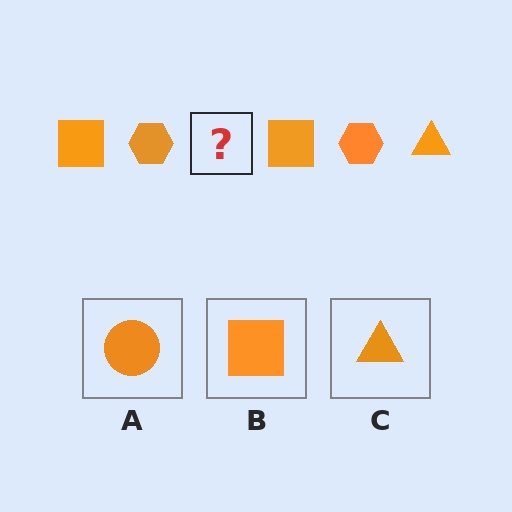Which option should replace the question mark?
Option C.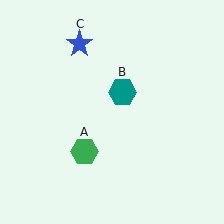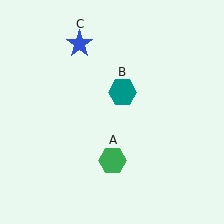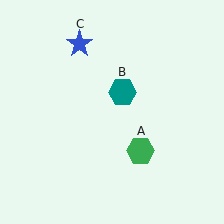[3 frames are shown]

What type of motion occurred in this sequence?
The green hexagon (object A) rotated counterclockwise around the center of the scene.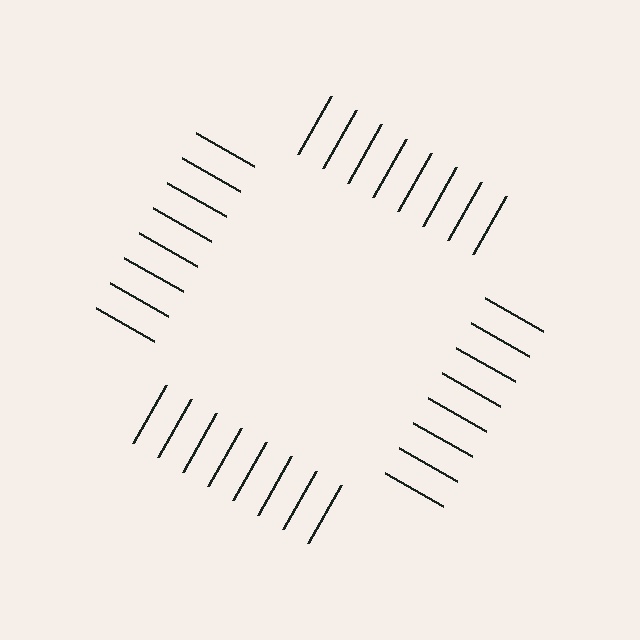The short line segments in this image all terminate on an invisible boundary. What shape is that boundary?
An illusory square — the line segments terminate on its edges but no continuous stroke is drawn.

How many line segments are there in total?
32 — 8 along each of the 4 edges.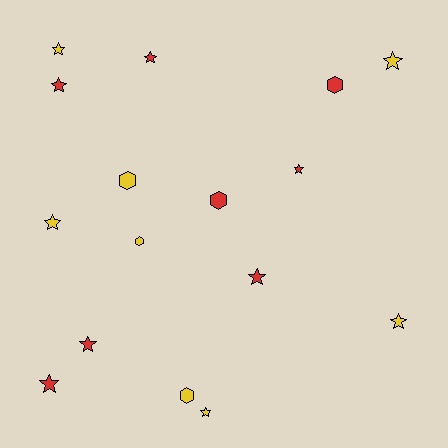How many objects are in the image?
There are 16 objects.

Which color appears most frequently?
Yellow, with 8 objects.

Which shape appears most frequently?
Star, with 11 objects.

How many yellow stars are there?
There are 5 yellow stars.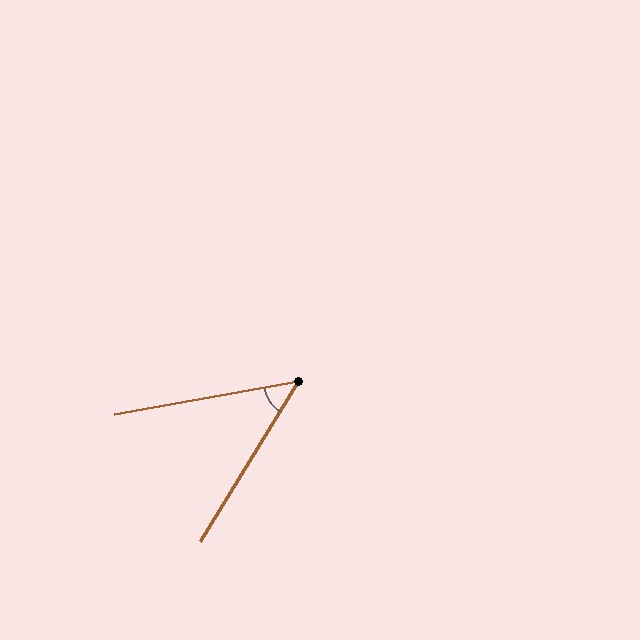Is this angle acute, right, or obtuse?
It is acute.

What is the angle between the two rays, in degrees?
Approximately 49 degrees.